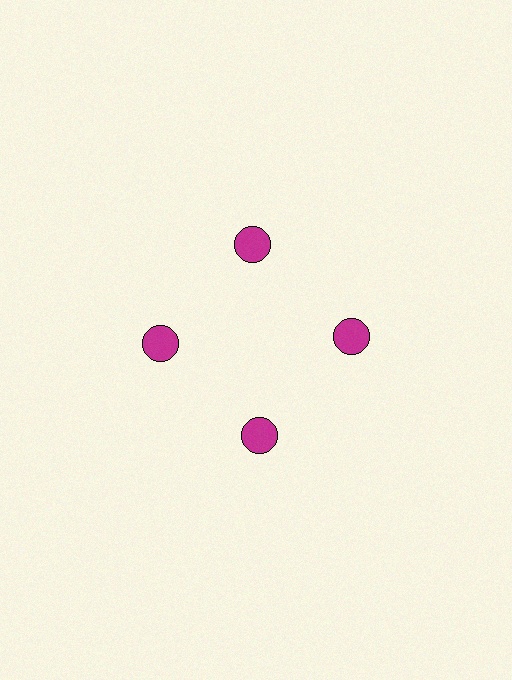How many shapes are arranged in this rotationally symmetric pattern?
There are 4 shapes, arranged in 4 groups of 1.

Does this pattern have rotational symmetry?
Yes, this pattern has 4-fold rotational symmetry. It looks the same after rotating 90 degrees around the center.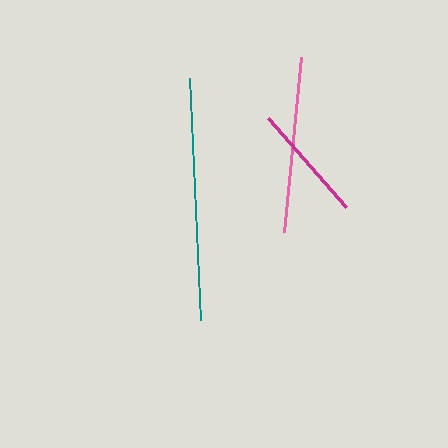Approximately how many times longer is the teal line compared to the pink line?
The teal line is approximately 1.4 times the length of the pink line.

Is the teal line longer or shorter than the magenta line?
The teal line is longer than the magenta line.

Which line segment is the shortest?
The magenta line is the shortest at approximately 118 pixels.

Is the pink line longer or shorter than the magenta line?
The pink line is longer than the magenta line.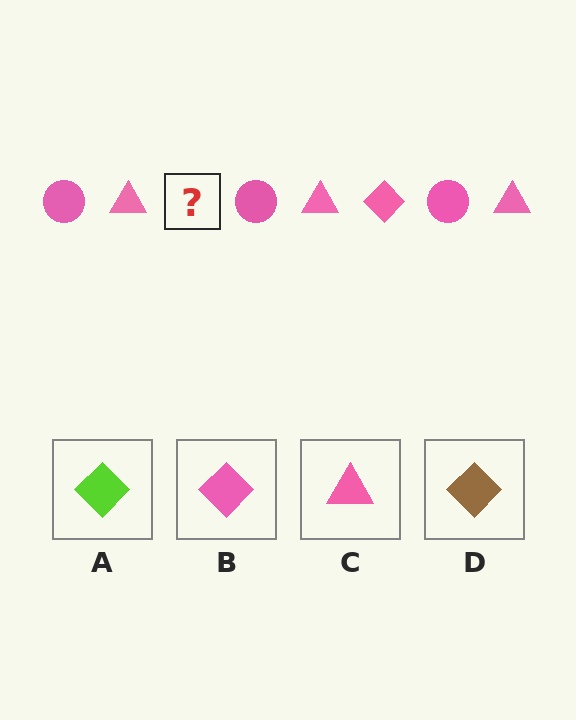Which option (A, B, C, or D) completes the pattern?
B.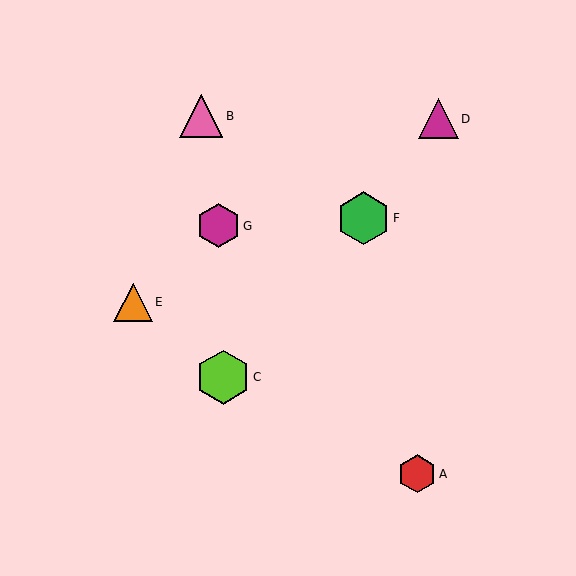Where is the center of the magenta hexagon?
The center of the magenta hexagon is at (219, 226).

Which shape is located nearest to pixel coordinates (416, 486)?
The red hexagon (labeled A) at (417, 474) is nearest to that location.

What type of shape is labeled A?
Shape A is a red hexagon.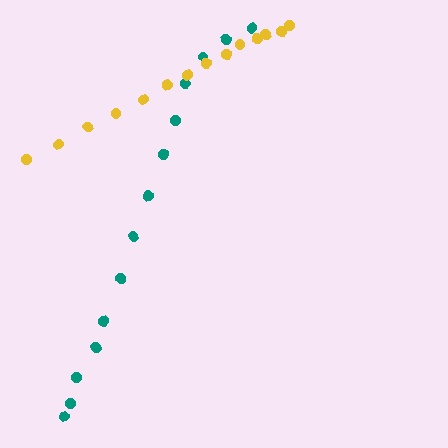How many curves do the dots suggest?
There are 2 distinct paths.